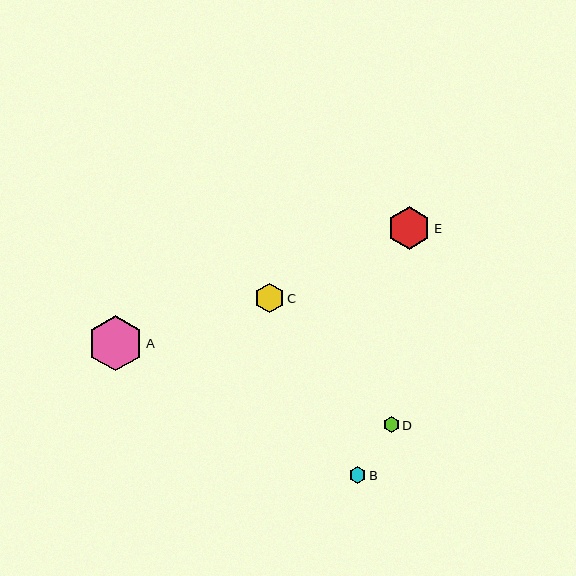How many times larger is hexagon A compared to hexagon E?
Hexagon A is approximately 1.3 times the size of hexagon E.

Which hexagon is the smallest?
Hexagon D is the smallest with a size of approximately 16 pixels.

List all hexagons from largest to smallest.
From largest to smallest: A, E, C, B, D.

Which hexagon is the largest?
Hexagon A is the largest with a size of approximately 55 pixels.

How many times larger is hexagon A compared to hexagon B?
Hexagon A is approximately 3.3 times the size of hexagon B.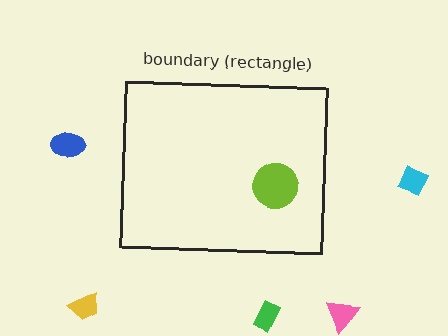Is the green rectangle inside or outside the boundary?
Outside.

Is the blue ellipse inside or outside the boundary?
Outside.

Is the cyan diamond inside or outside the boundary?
Outside.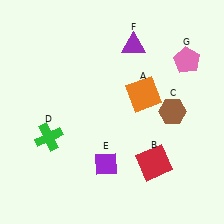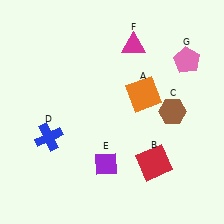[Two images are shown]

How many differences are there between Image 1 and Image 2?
There are 2 differences between the two images.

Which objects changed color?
D changed from green to blue. F changed from purple to magenta.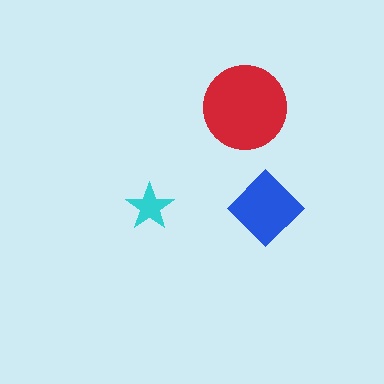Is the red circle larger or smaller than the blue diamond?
Larger.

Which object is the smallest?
The cyan star.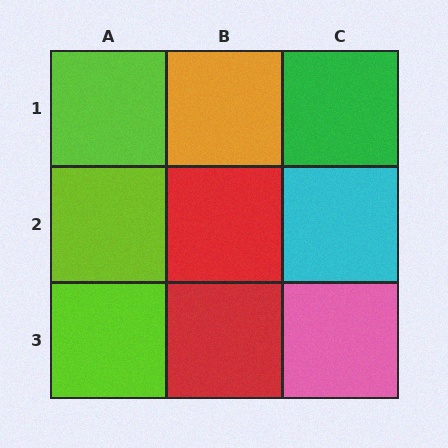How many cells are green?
1 cell is green.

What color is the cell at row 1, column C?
Green.